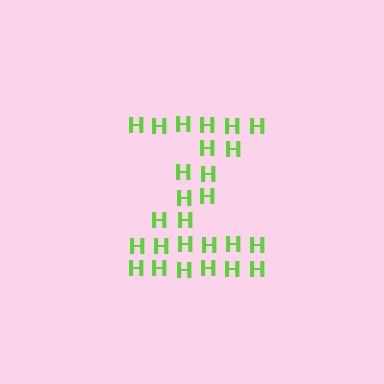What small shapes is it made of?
It is made of small letter H's.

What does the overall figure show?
The overall figure shows the letter Z.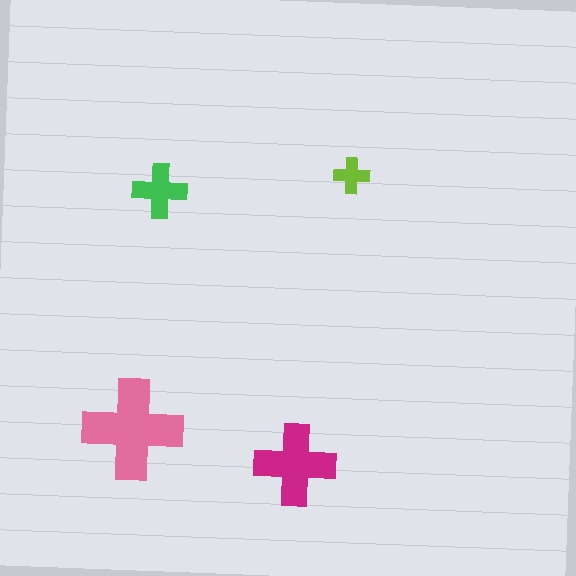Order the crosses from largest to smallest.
the pink one, the magenta one, the green one, the lime one.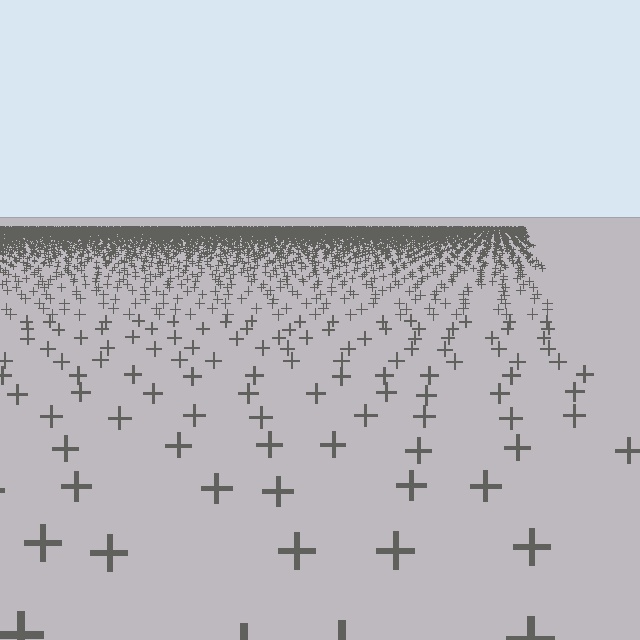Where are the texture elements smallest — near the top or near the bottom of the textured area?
Near the top.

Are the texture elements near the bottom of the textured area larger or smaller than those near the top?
Larger. Near the bottom, elements are closer to the viewer and appear at a bigger on-screen size.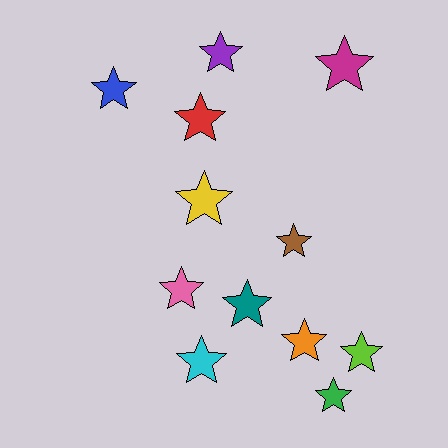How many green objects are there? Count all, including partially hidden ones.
There is 1 green object.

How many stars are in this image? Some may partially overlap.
There are 12 stars.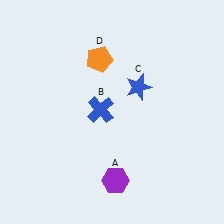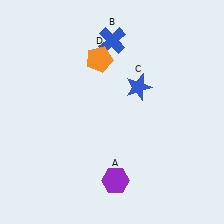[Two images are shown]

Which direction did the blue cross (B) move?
The blue cross (B) moved up.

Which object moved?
The blue cross (B) moved up.